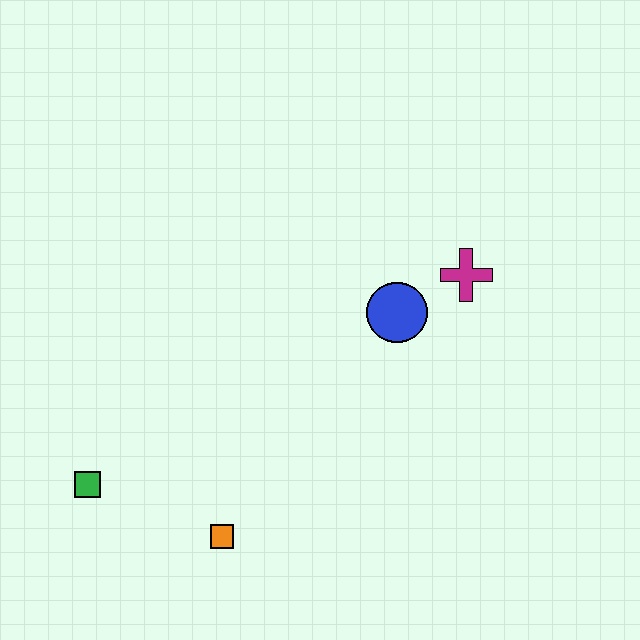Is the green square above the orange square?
Yes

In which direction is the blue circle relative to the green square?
The blue circle is to the right of the green square.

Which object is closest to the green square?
The orange square is closest to the green square.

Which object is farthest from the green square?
The magenta cross is farthest from the green square.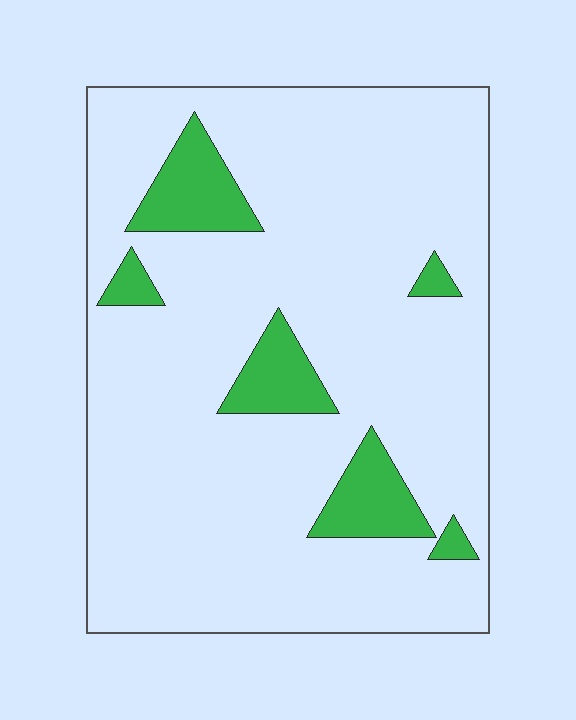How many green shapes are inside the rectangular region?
6.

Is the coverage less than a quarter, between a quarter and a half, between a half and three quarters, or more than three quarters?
Less than a quarter.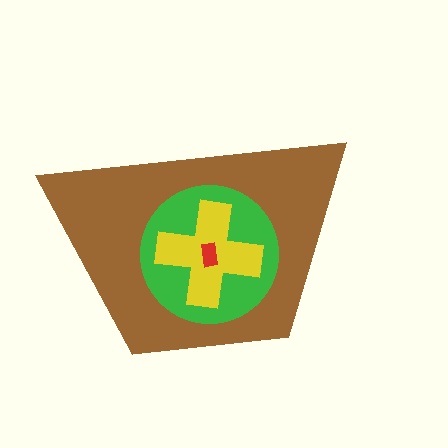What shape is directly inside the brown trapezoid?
The green circle.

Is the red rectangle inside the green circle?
Yes.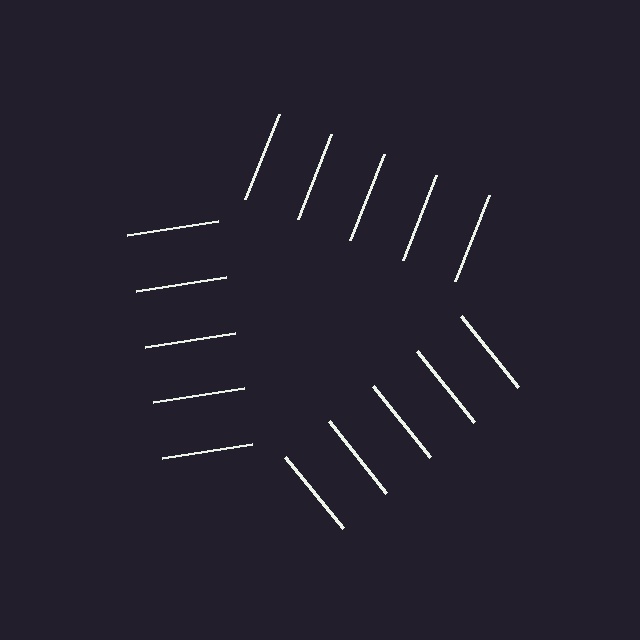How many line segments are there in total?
15 — 5 along each of the 3 edges.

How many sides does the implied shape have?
3 sides — the line-ends trace a triangle.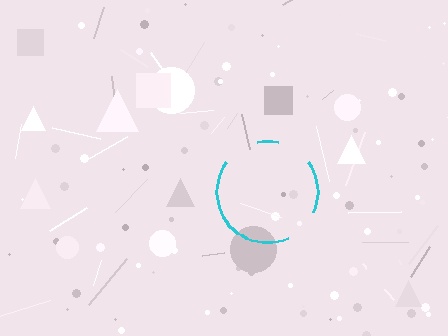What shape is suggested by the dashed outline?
The dashed outline suggests a circle.